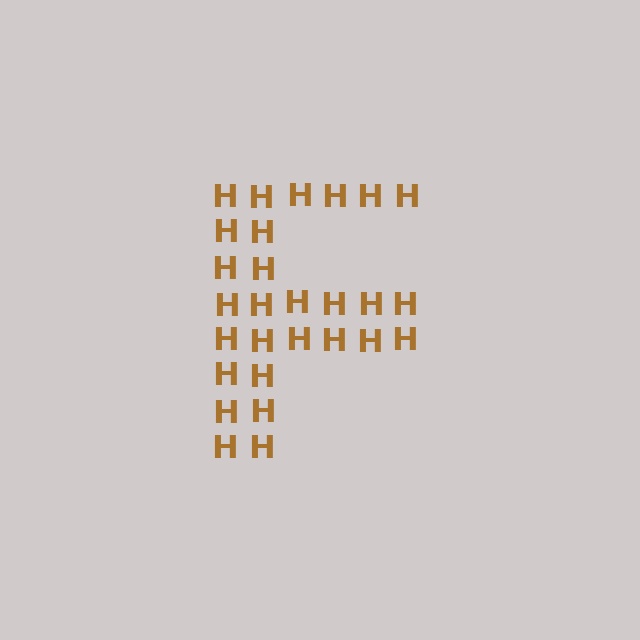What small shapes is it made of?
It is made of small letter H's.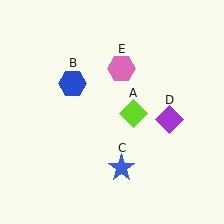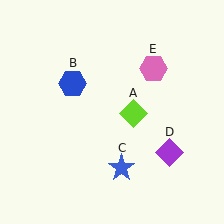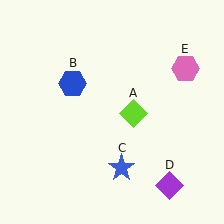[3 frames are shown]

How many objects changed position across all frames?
2 objects changed position: purple diamond (object D), pink hexagon (object E).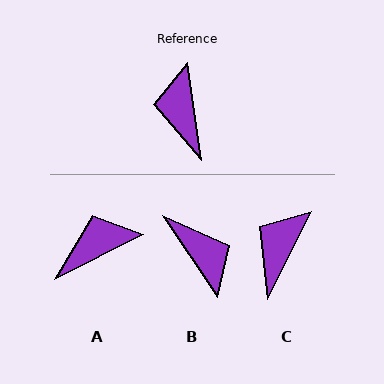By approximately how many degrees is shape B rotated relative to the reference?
Approximately 154 degrees clockwise.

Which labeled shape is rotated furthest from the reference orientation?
B, about 154 degrees away.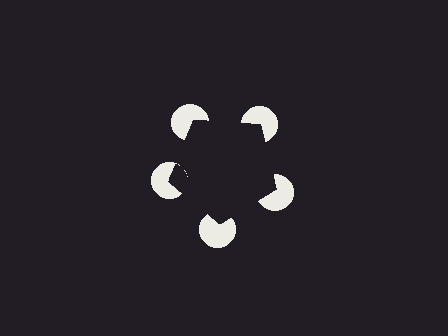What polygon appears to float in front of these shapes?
An illusory pentagon — its edges are inferred from the aligned wedge cuts in the pac-man discs, not physically drawn.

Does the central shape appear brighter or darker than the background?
It typically appears slightly darker than the background, even though no actual brightness change is drawn.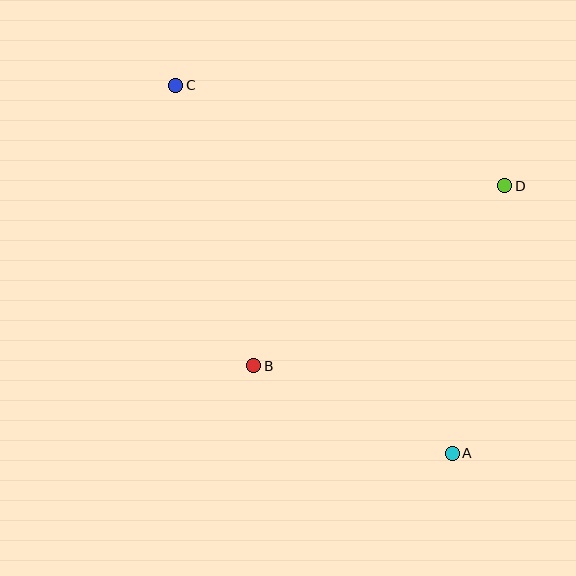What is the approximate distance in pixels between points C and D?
The distance between C and D is approximately 344 pixels.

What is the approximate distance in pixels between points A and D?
The distance between A and D is approximately 273 pixels.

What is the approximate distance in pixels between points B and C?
The distance between B and C is approximately 291 pixels.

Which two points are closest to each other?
Points A and B are closest to each other.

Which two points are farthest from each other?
Points A and C are farthest from each other.